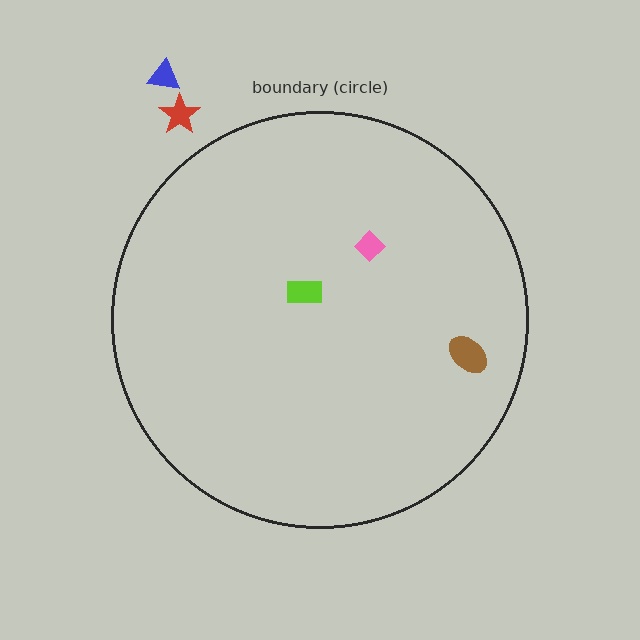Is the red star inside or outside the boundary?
Outside.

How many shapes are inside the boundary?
3 inside, 2 outside.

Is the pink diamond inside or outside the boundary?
Inside.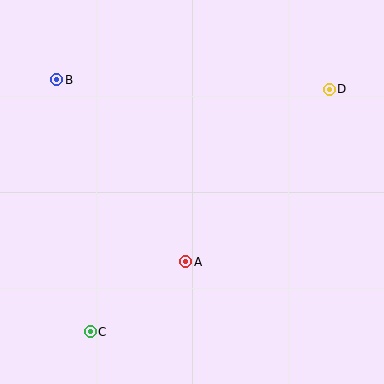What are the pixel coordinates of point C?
Point C is at (90, 332).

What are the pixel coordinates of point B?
Point B is at (57, 80).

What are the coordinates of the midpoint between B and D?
The midpoint between B and D is at (193, 84).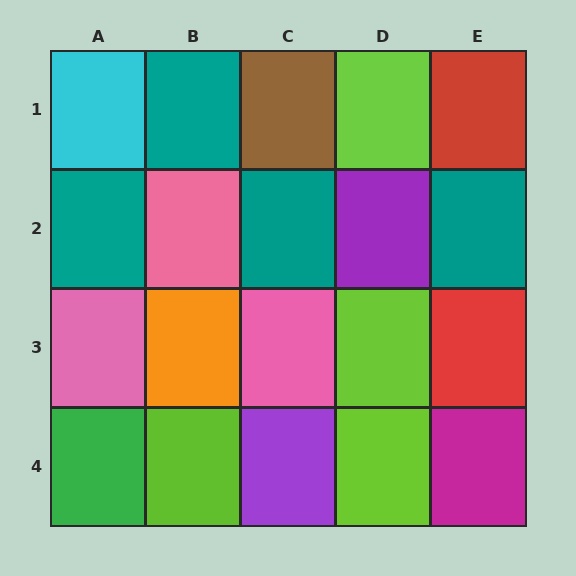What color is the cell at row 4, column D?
Lime.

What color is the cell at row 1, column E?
Red.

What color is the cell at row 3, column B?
Orange.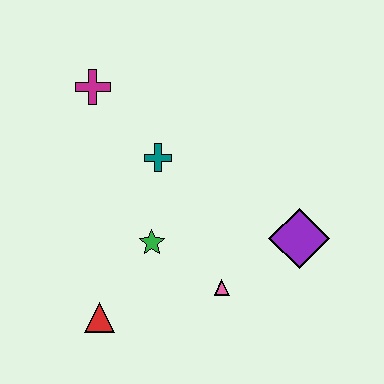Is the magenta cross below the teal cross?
No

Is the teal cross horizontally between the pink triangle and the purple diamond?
No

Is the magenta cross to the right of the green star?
No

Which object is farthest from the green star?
The magenta cross is farthest from the green star.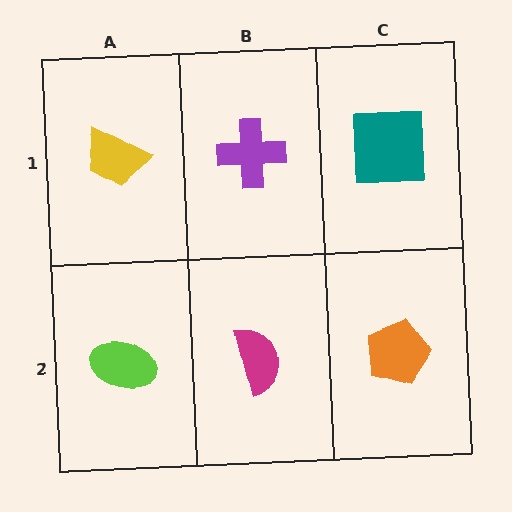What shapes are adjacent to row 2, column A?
A yellow trapezoid (row 1, column A), a magenta semicircle (row 2, column B).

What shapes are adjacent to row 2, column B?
A purple cross (row 1, column B), a lime ellipse (row 2, column A), an orange pentagon (row 2, column C).